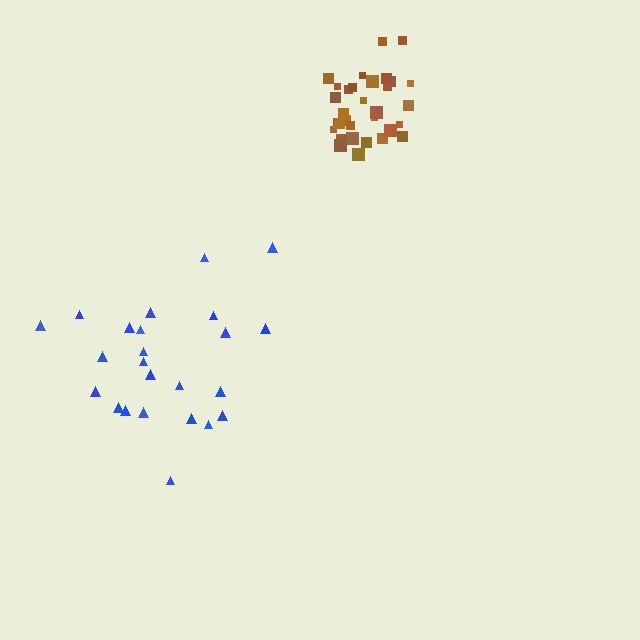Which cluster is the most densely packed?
Brown.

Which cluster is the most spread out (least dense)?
Blue.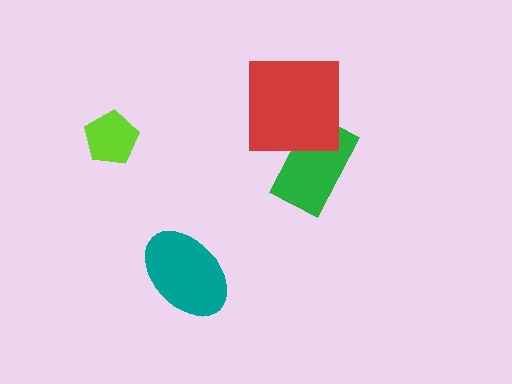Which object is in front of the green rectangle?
The red square is in front of the green rectangle.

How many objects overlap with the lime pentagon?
0 objects overlap with the lime pentagon.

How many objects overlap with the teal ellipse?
0 objects overlap with the teal ellipse.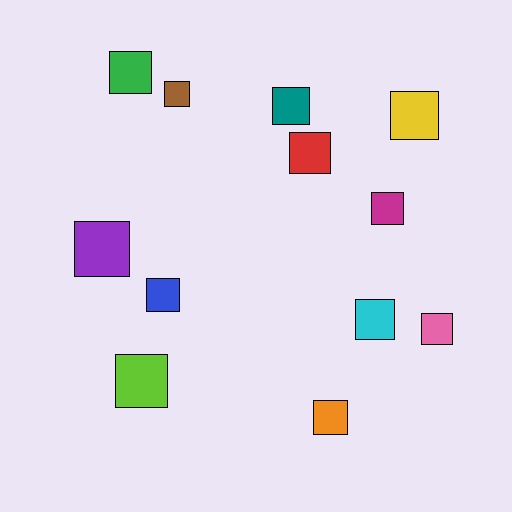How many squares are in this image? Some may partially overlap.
There are 12 squares.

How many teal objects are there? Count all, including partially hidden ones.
There is 1 teal object.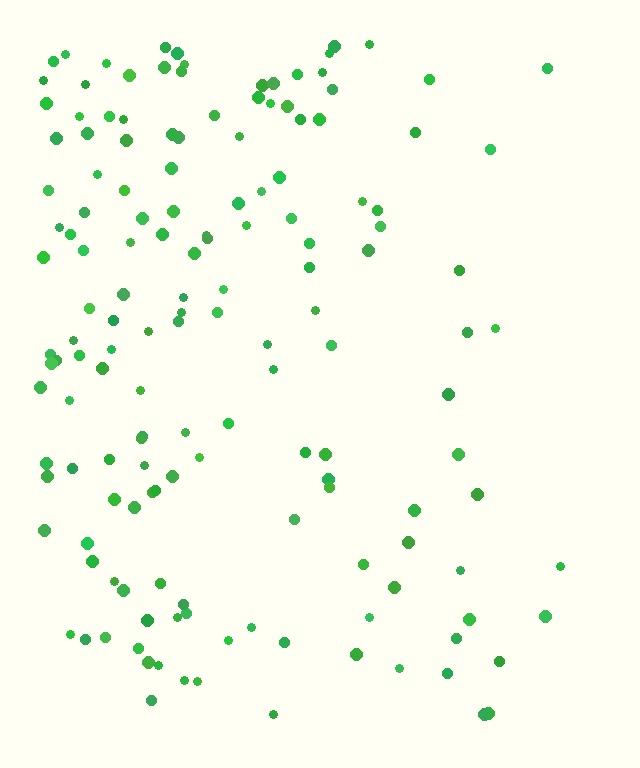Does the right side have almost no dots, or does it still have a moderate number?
Still a moderate number, just noticeably fewer than the left.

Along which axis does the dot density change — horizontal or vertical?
Horizontal.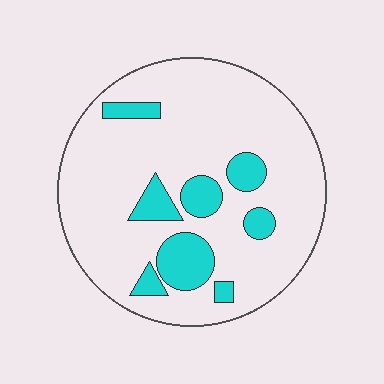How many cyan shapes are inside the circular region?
8.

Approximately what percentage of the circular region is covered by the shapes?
Approximately 15%.